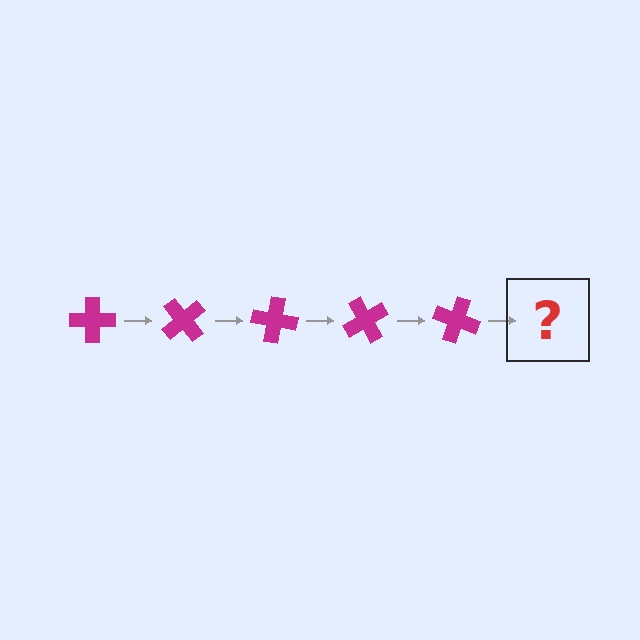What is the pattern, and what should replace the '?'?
The pattern is that the cross rotates 50 degrees each step. The '?' should be a magenta cross rotated 250 degrees.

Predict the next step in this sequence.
The next step is a magenta cross rotated 250 degrees.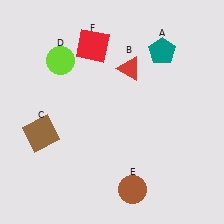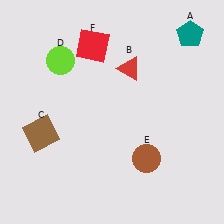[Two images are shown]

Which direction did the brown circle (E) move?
The brown circle (E) moved up.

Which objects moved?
The objects that moved are: the teal pentagon (A), the brown circle (E).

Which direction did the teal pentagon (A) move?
The teal pentagon (A) moved right.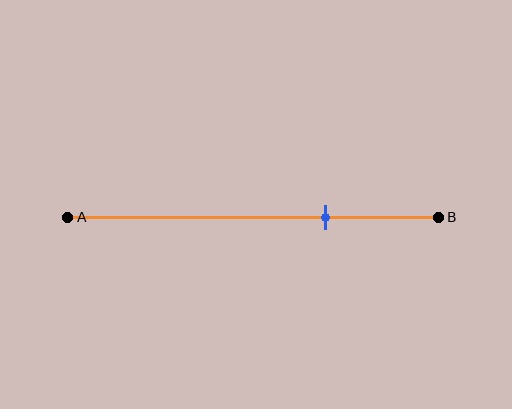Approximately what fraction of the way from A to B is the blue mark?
The blue mark is approximately 70% of the way from A to B.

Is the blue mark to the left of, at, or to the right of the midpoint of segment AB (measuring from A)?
The blue mark is to the right of the midpoint of segment AB.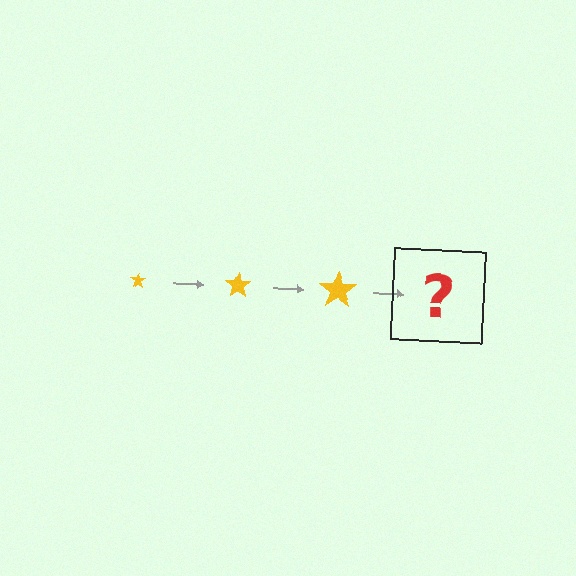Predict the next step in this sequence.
The next step is a yellow star, larger than the previous one.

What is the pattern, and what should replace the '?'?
The pattern is that the star gets progressively larger each step. The '?' should be a yellow star, larger than the previous one.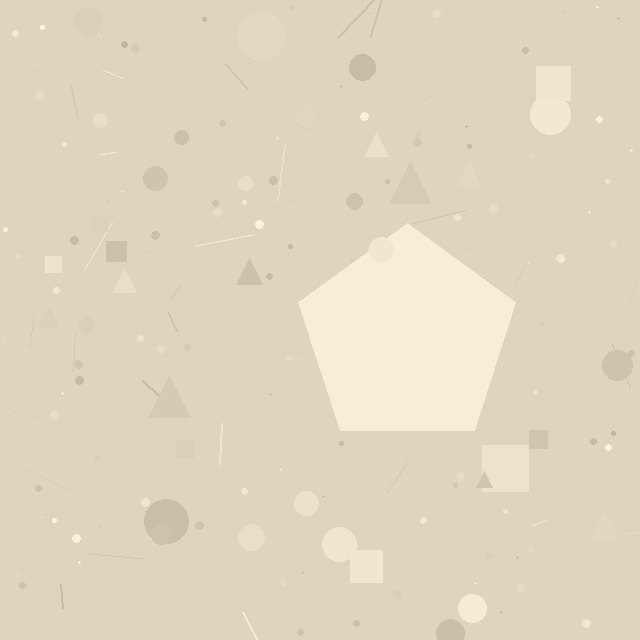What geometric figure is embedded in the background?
A pentagon is embedded in the background.